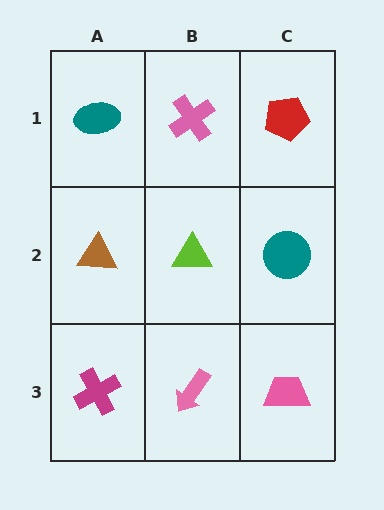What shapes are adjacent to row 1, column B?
A lime triangle (row 2, column B), a teal ellipse (row 1, column A), a red pentagon (row 1, column C).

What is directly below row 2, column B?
A pink arrow.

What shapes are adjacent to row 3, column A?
A brown triangle (row 2, column A), a pink arrow (row 3, column B).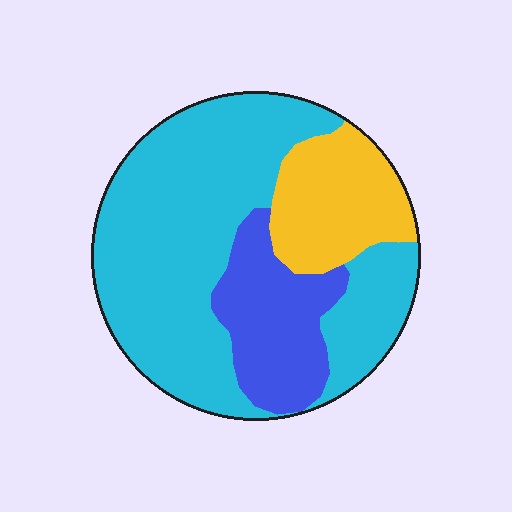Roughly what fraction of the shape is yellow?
Yellow covers about 20% of the shape.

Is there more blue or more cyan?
Cyan.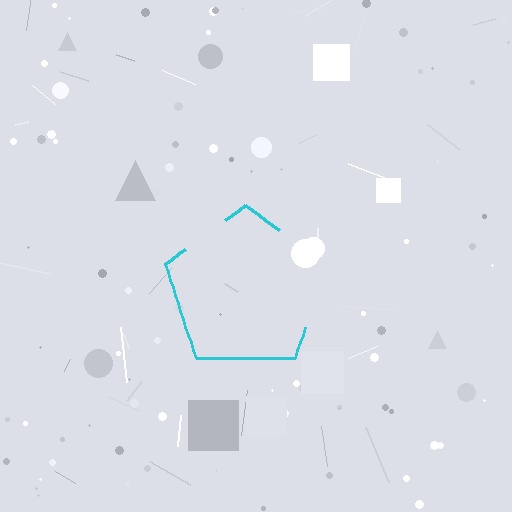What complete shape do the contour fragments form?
The contour fragments form a pentagon.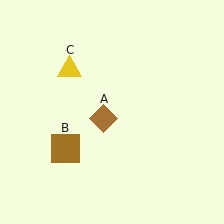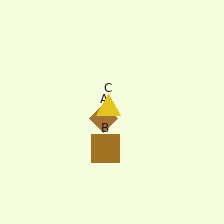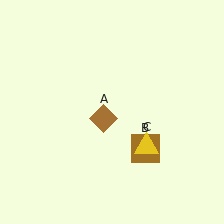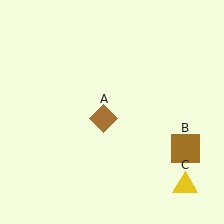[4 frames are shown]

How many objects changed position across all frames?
2 objects changed position: brown square (object B), yellow triangle (object C).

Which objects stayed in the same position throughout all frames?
Brown diamond (object A) remained stationary.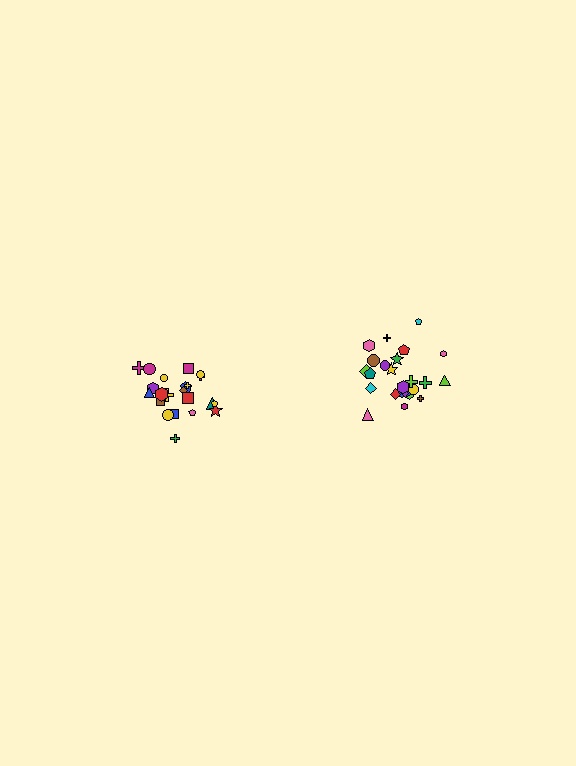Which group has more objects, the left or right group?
The right group.